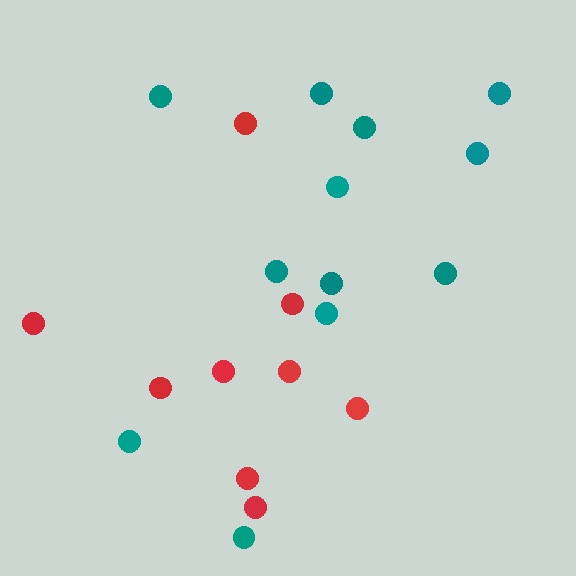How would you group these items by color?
There are 2 groups: one group of red circles (9) and one group of teal circles (12).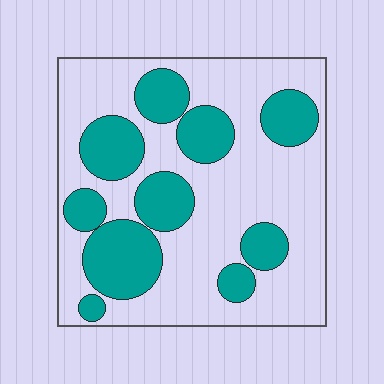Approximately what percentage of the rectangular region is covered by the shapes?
Approximately 35%.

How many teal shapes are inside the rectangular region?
10.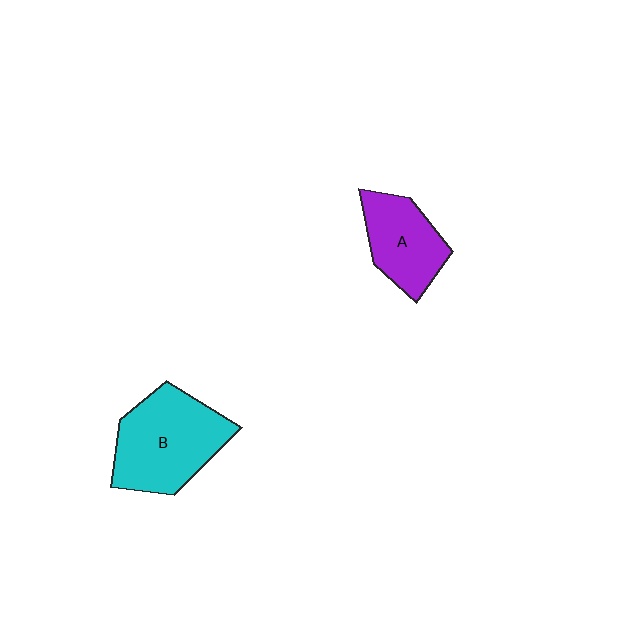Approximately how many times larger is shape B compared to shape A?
Approximately 1.5 times.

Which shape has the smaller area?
Shape A (purple).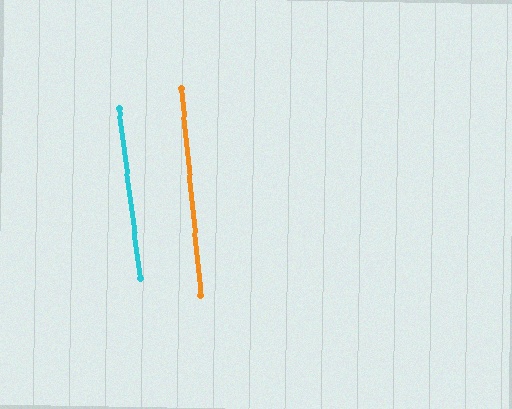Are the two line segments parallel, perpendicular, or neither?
Parallel — their directions differ by only 1.7°.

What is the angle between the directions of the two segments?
Approximately 2 degrees.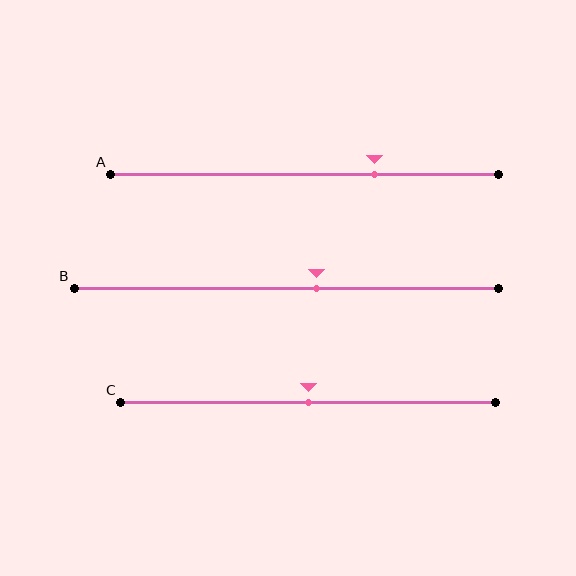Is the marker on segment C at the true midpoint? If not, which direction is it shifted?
Yes, the marker on segment C is at the true midpoint.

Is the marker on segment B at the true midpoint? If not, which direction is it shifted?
No, the marker on segment B is shifted to the right by about 7% of the segment length.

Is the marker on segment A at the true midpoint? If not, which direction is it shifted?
No, the marker on segment A is shifted to the right by about 18% of the segment length.